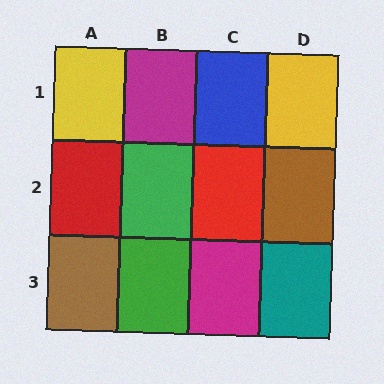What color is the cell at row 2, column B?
Green.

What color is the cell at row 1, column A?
Yellow.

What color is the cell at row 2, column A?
Red.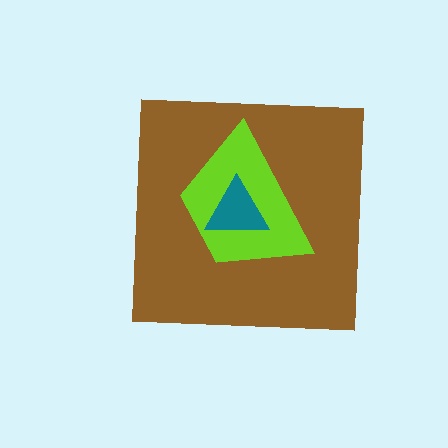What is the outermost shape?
The brown square.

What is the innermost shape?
The teal triangle.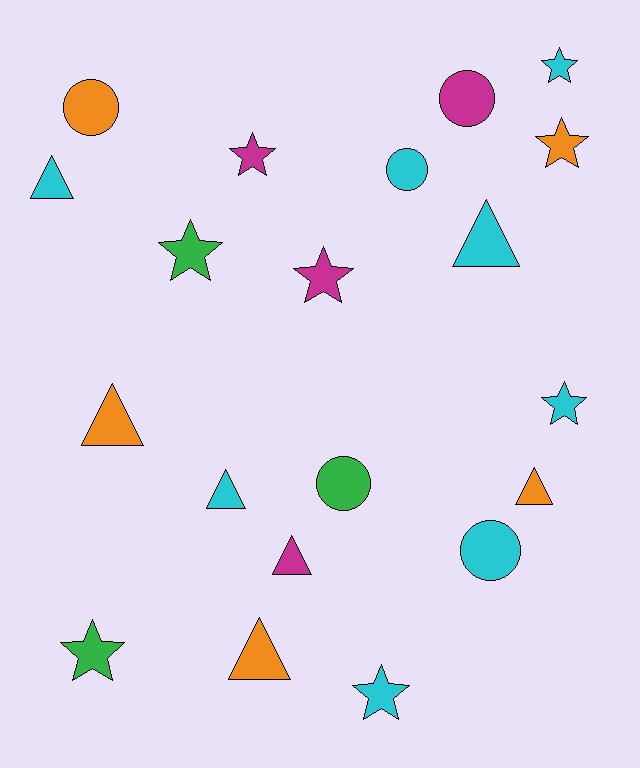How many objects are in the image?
There are 20 objects.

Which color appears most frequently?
Cyan, with 8 objects.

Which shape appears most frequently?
Star, with 8 objects.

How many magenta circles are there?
There is 1 magenta circle.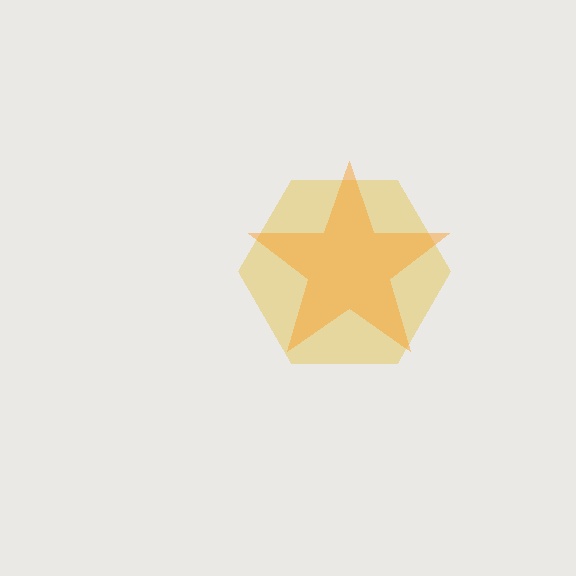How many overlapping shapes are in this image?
There are 2 overlapping shapes in the image.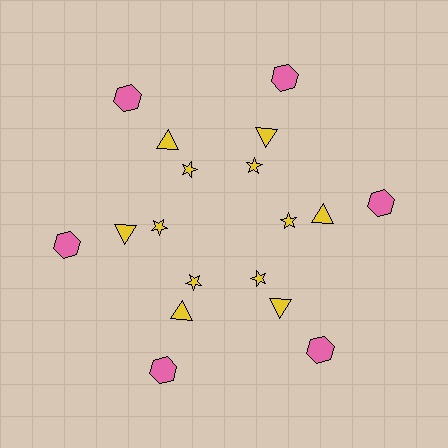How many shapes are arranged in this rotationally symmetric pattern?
There are 18 shapes, arranged in 6 groups of 3.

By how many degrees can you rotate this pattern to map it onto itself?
The pattern maps onto itself every 60 degrees of rotation.